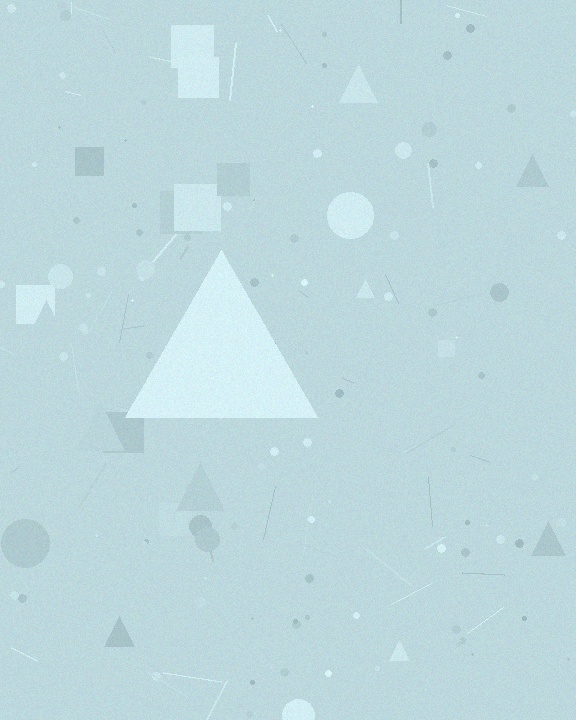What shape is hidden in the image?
A triangle is hidden in the image.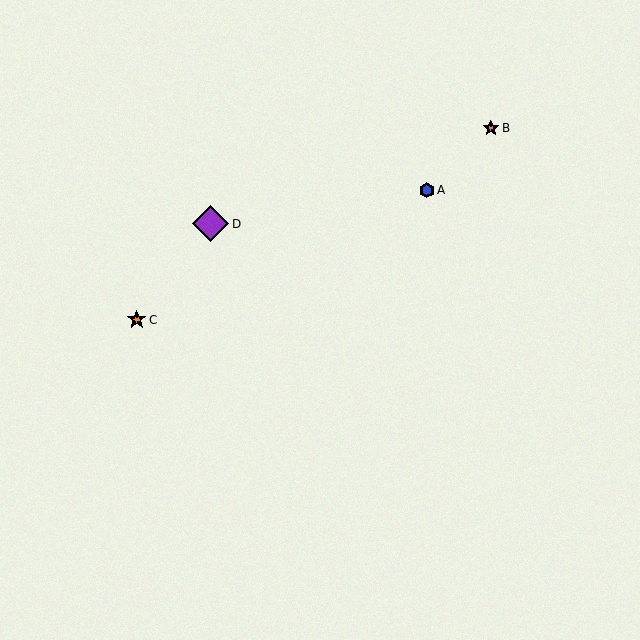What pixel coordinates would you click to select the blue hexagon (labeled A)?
Click at (427, 190) to select the blue hexagon A.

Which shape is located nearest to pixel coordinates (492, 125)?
The pink star (labeled B) at (491, 128) is nearest to that location.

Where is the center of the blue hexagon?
The center of the blue hexagon is at (427, 190).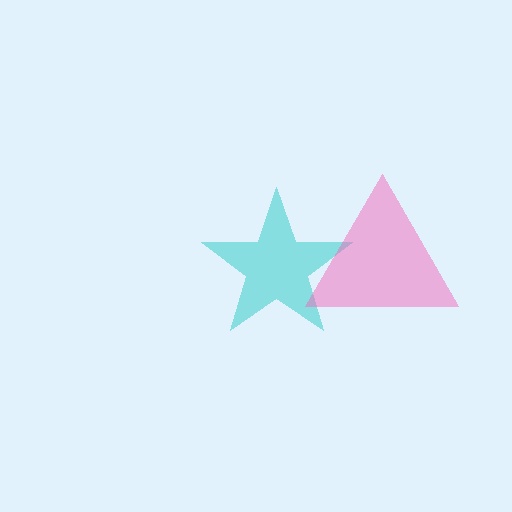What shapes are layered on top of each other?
The layered shapes are: a cyan star, a pink triangle.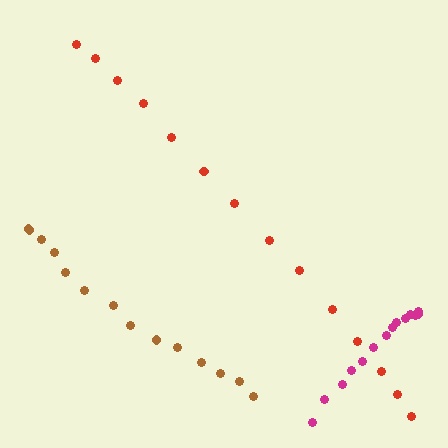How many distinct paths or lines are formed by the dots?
There are 3 distinct paths.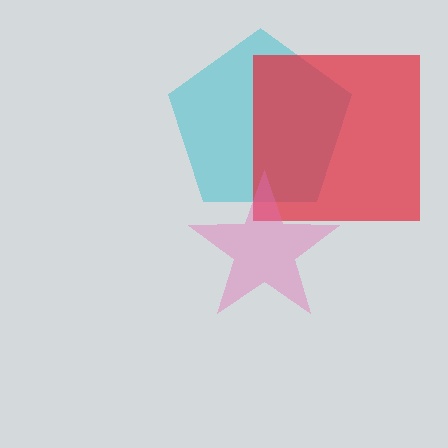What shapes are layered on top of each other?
The layered shapes are: a cyan pentagon, a red square, a pink star.